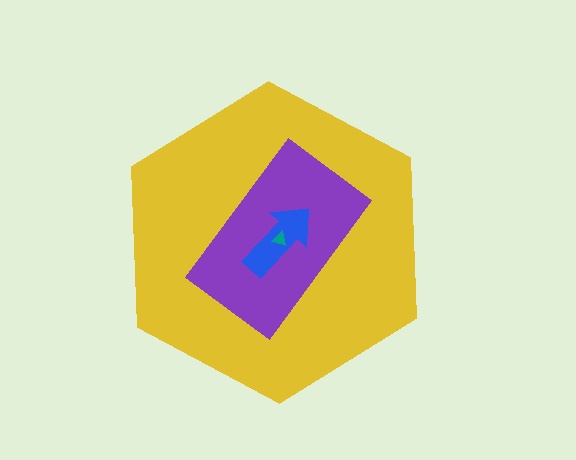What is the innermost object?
The teal triangle.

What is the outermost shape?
The yellow hexagon.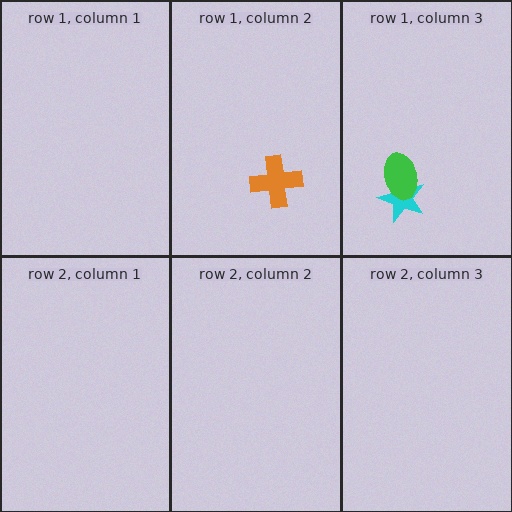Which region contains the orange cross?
The row 1, column 2 region.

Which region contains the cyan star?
The row 1, column 3 region.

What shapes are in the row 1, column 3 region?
The cyan star, the green ellipse.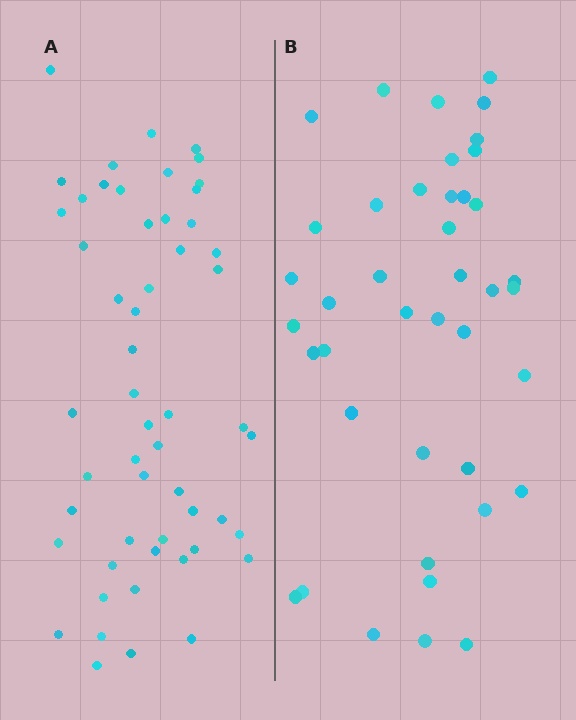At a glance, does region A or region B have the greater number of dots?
Region A (the left region) has more dots.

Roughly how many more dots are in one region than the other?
Region A has approximately 15 more dots than region B.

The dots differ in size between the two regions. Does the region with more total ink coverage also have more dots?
No. Region B has more total ink coverage because its dots are larger, but region A actually contains more individual dots. Total area can be misleading — the number of items is what matters here.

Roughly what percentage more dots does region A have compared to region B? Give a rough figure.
About 30% more.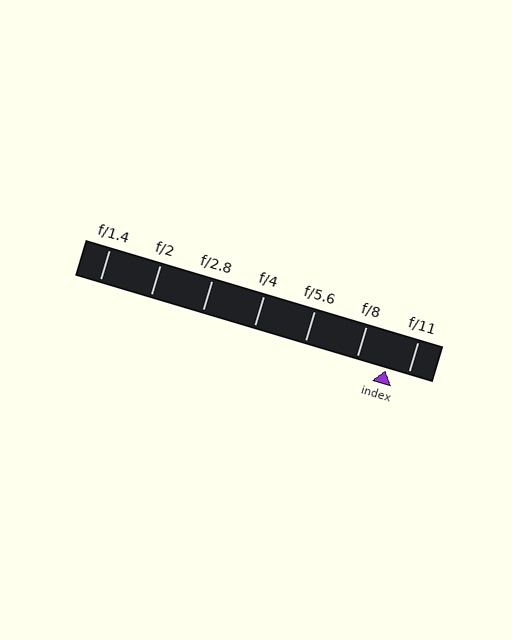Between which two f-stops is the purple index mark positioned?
The index mark is between f/8 and f/11.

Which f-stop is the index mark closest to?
The index mark is closest to f/11.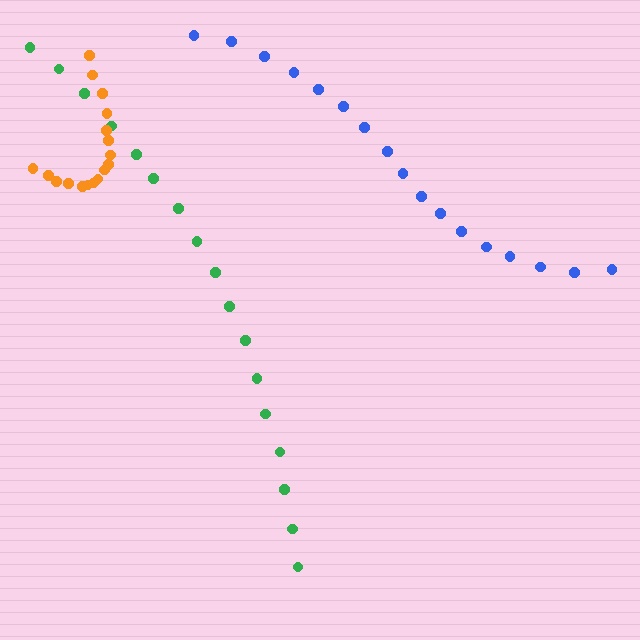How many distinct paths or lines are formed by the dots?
There are 3 distinct paths.